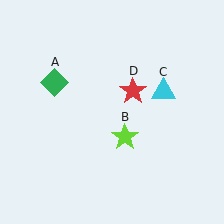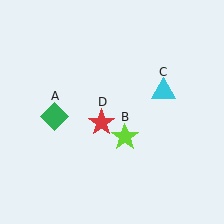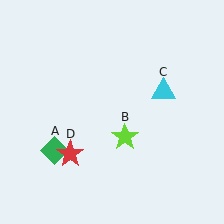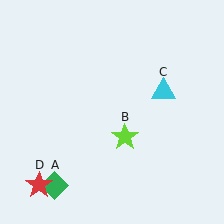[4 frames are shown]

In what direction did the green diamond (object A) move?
The green diamond (object A) moved down.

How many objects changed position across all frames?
2 objects changed position: green diamond (object A), red star (object D).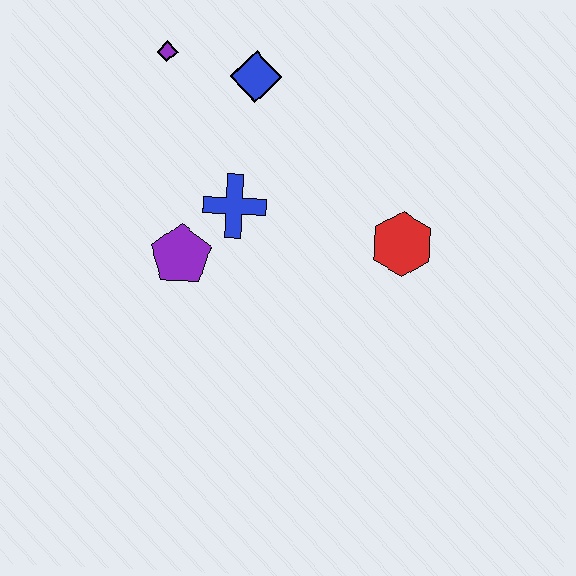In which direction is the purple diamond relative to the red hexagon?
The purple diamond is to the left of the red hexagon.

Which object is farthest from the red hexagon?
The purple diamond is farthest from the red hexagon.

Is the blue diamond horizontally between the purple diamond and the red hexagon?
Yes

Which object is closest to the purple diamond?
The blue diamond is closest to the purple diamond.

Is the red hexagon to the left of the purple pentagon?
No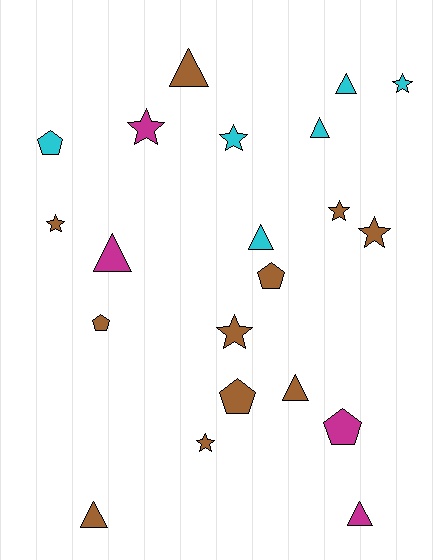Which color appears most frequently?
Brown, with 11 objects.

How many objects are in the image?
There are 21 objects.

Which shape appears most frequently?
Triangle, with 8 objects.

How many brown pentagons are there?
There are 3 brown pentagons.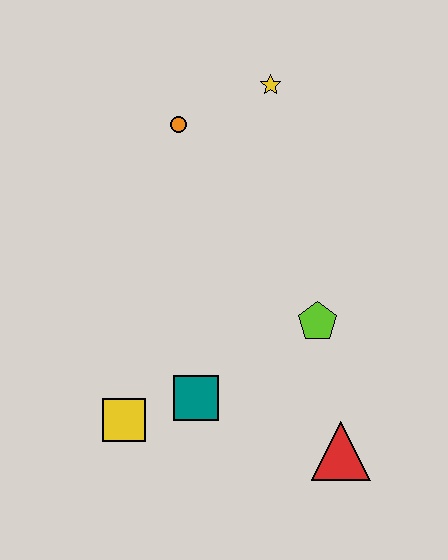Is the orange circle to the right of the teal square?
No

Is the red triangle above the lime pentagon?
No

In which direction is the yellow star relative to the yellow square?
The yellow star is above the yellow square.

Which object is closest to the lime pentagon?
The red triangle is closest to the lime pentagon.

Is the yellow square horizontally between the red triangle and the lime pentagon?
No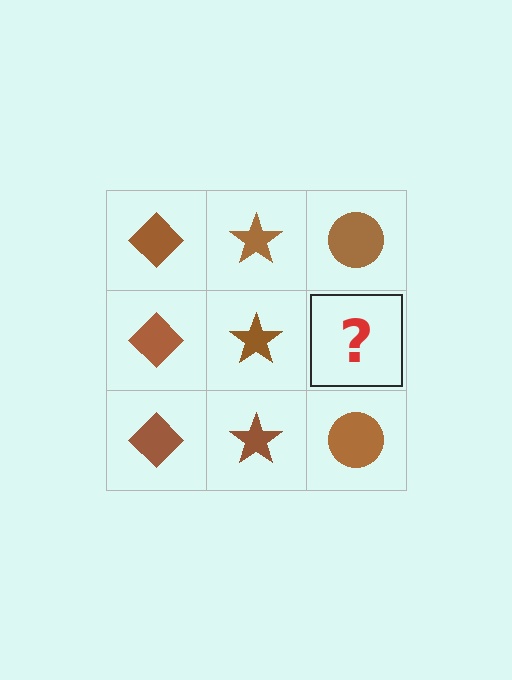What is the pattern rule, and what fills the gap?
The rule is that each column has a consistent shape. The gap should be filled with a brown circle.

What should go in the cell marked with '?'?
The missing cell should contain a brown circle.